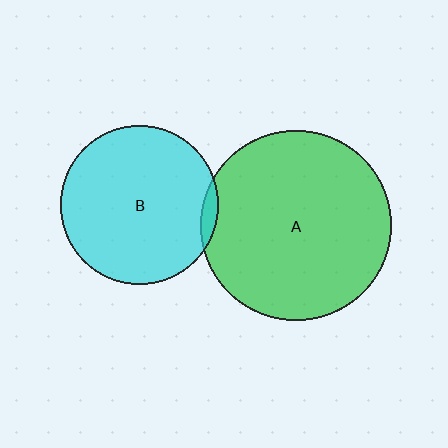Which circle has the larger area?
Circle A (green).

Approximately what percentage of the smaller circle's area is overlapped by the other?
Approximately 5%.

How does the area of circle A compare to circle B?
Approximately 1.4 times.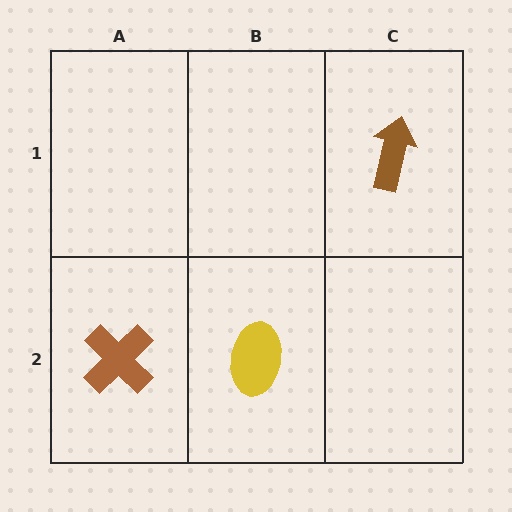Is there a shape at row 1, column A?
No, that cell is empty.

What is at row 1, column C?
A brown arrow.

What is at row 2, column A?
A brown cross.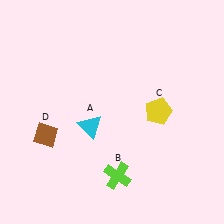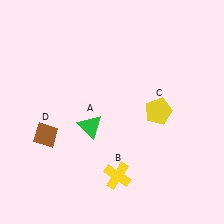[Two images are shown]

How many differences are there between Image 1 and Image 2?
There are 2 differences between the two images.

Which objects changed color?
A changed from cyan to green. B changed from lime to yellow.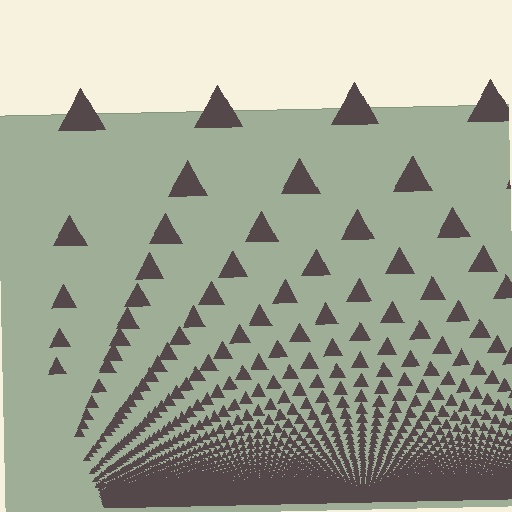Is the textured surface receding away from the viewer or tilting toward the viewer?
The surface appears to tilt toward the viewer. Texture elements get larger and sparser toward the top.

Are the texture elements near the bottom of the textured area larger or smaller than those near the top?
Smaller. The gradient is inverted — elements near the bottom are smaller and denser.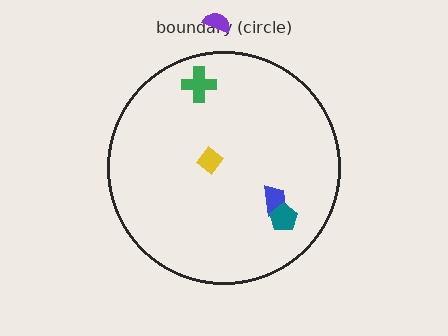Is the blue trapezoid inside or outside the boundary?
Inside.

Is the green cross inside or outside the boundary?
Inside.